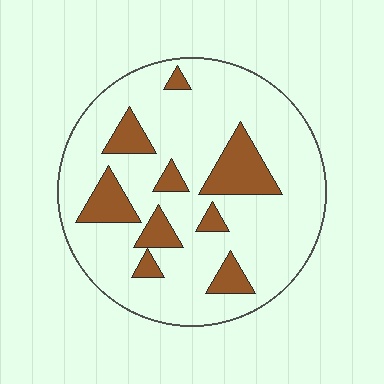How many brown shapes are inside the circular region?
9.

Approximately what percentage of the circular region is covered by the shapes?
Approximately 20%.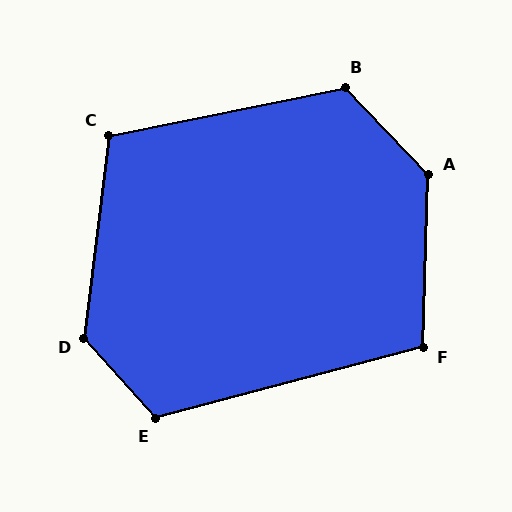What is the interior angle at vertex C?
Approximately 108 degrees (obtuse).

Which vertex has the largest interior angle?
A, at approximately 135 degrees.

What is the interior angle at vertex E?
Approximately 117 degrees (obtuse).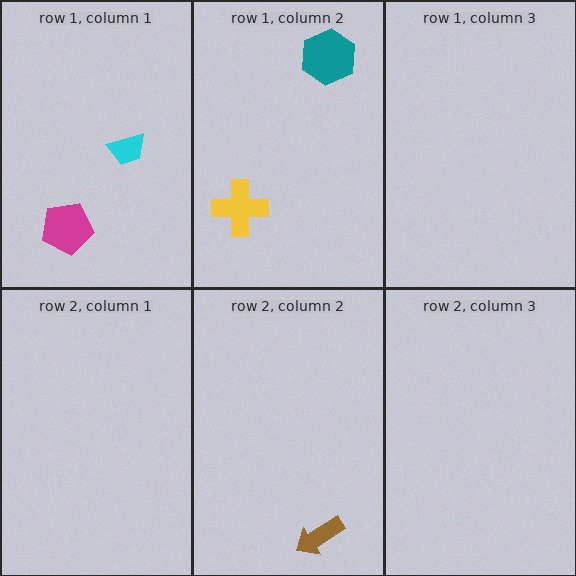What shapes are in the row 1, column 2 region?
The yellow cross, the teal hexagon.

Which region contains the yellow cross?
The row 1, column 2 region.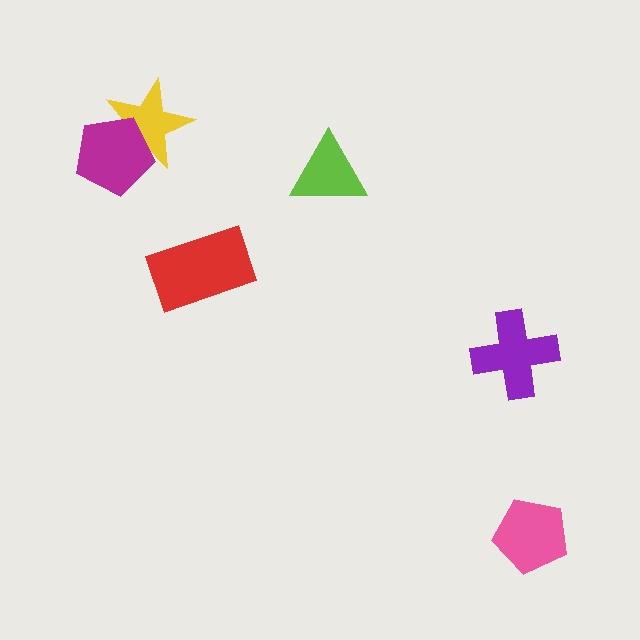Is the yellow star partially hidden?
Yes, it is partially covered by another shape.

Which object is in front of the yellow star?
The magenta pentagon is in front of the yellow star.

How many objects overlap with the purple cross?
0 objects overlap with the purple cross.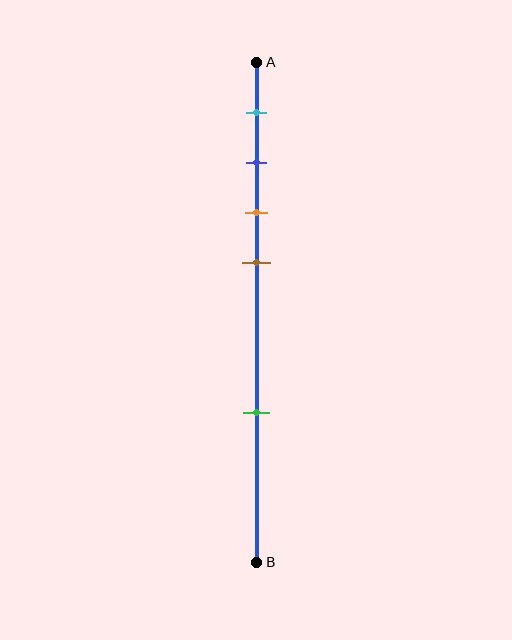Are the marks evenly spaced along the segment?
No, the marks are not evenly spaced.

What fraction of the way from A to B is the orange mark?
The orange mark is approximately 30% (0.3) of the way from A to B.